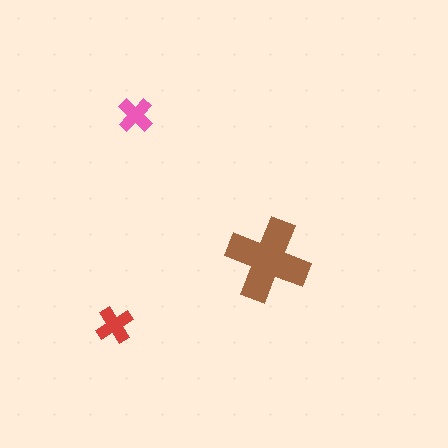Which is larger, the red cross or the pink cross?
The red one.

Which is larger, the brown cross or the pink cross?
The brown one.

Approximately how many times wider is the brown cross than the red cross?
About 2 times wider.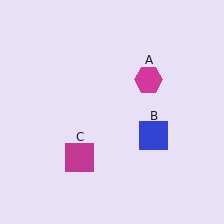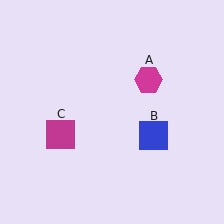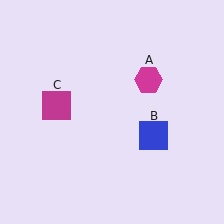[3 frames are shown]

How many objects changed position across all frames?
1 object changed position: magenta square (object C).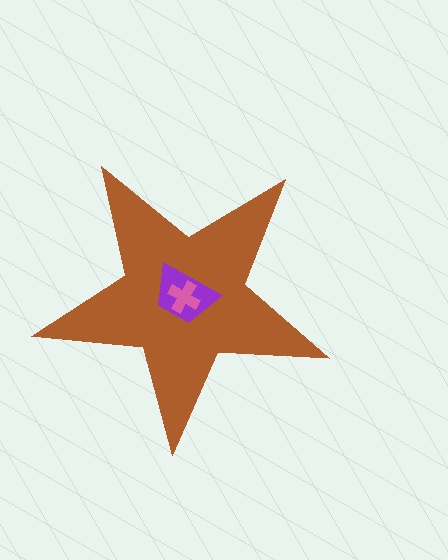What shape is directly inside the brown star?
The purple trapezoid.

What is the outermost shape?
The brown star.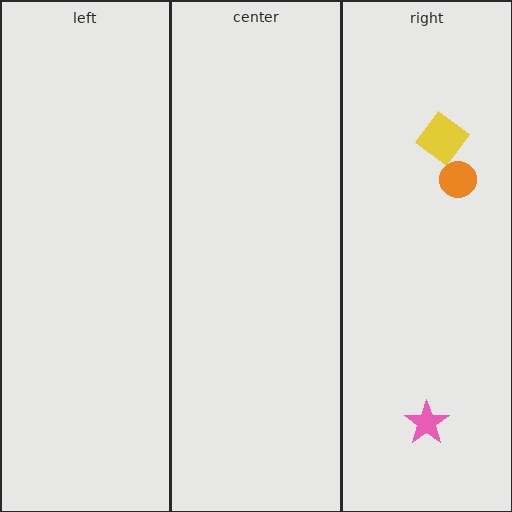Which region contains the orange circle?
The right region.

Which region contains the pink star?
The right region.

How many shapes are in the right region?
3.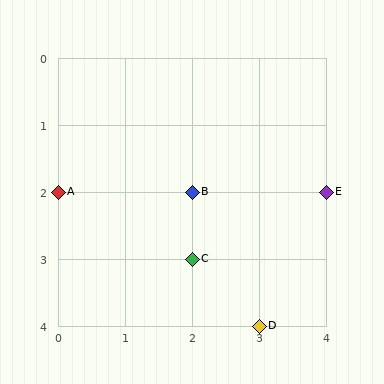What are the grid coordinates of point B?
Point B is at grid coordinates (2, 2).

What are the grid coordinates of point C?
Point C is at grid coordinates (2, 3).